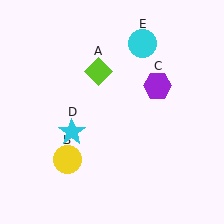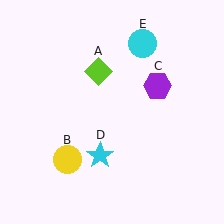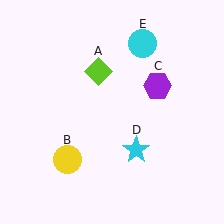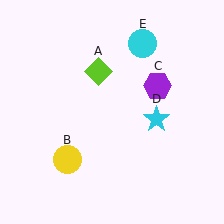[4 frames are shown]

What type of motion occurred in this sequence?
The cyan star (object D) rotated counterclockwise around the center of the scene.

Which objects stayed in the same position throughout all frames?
Lime diamond (object A) and yellow circle (object B) and purple hexagon (object C) and cyan circle (object E) remained stationary.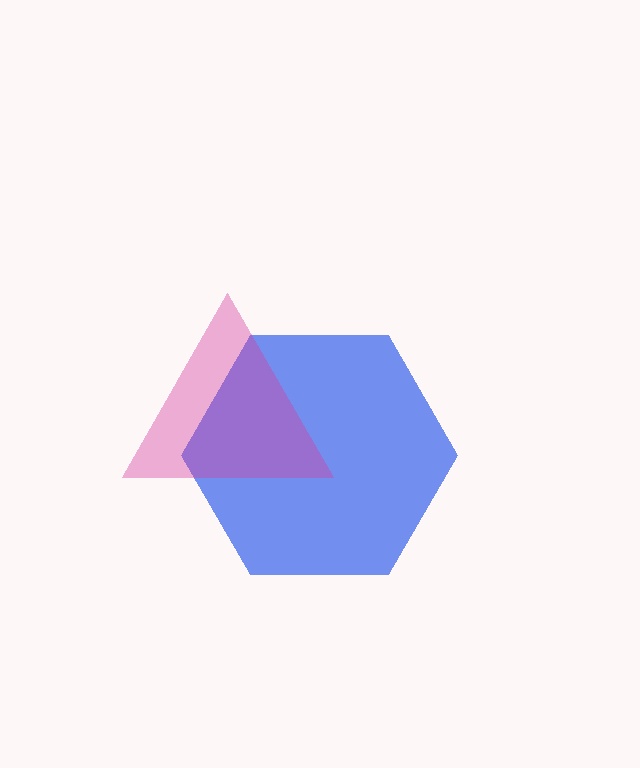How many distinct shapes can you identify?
There are 2 distinct shapes: a blue hexagon, a magenta triangle.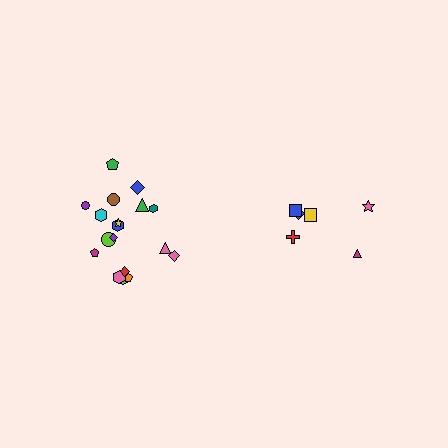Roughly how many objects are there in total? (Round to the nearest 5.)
Roughly 25 objects in total.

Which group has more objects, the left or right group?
The left group.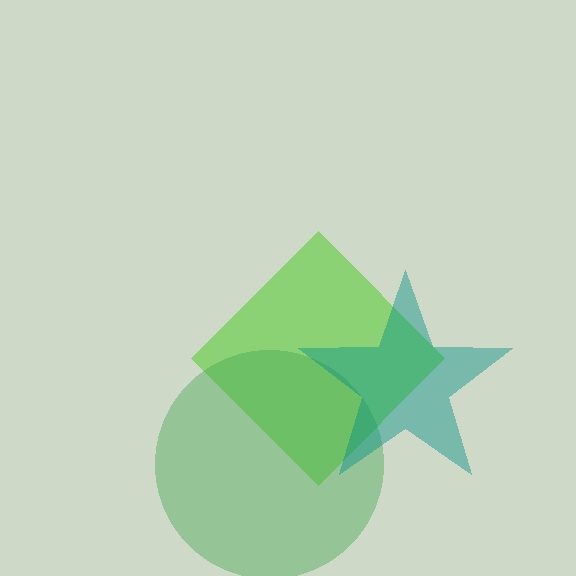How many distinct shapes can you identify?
There are 3 distinct shapes: a lime diamond, a green circle, a teal star.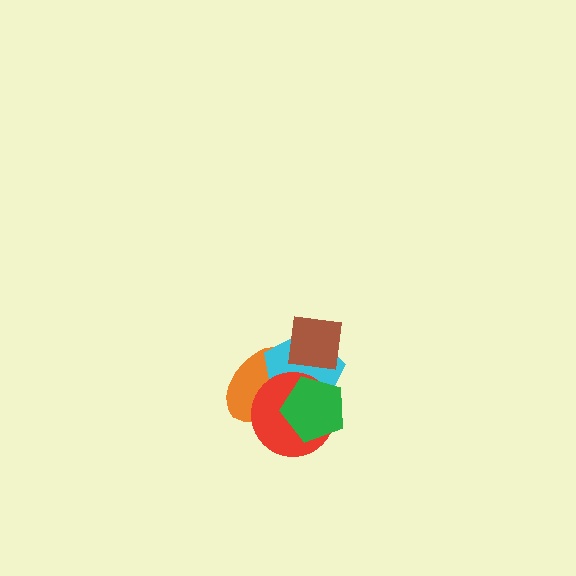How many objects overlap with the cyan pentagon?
4 objects overlap with the cyan pentagon.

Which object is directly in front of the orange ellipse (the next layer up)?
The cyan pentagon is directly in front of the orange ellipse.